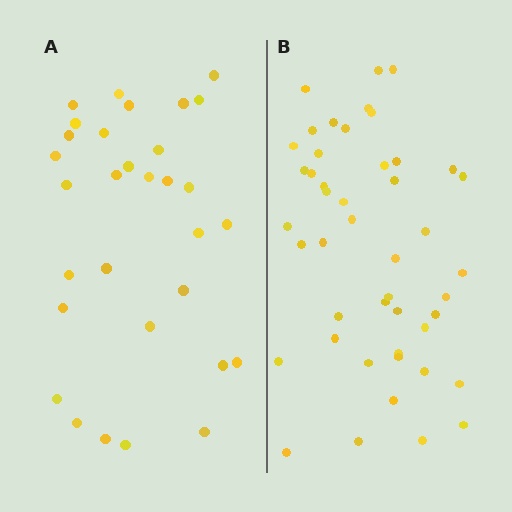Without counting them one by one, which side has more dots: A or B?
Region B (the right region) has more dots.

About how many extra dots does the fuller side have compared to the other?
Region B has approximately 15 more dots than region A.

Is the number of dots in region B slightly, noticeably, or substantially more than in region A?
Region B has substantially more. The ratio is roughly 1.5 to 1.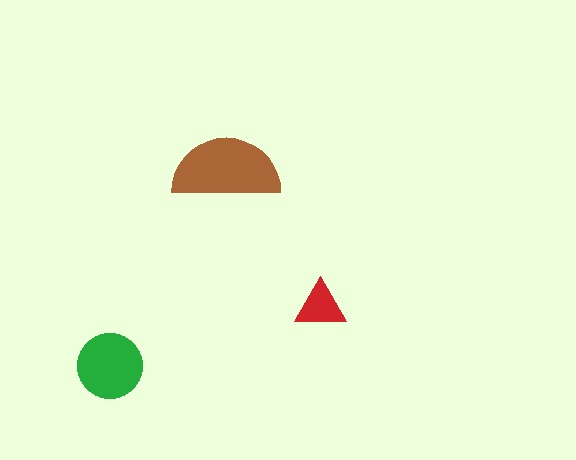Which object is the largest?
The brown semicircle.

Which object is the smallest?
The red triangle.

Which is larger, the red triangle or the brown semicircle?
The brown semicircle.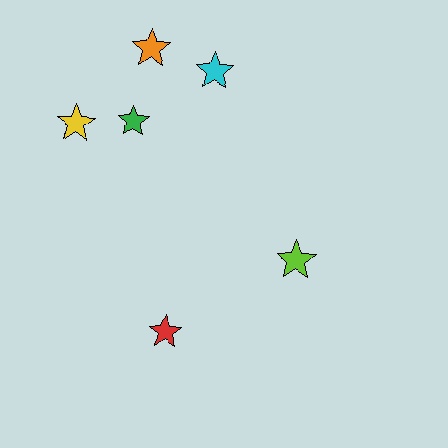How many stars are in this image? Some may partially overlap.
There are 6 stars.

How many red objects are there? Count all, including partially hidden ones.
There is 1 red object.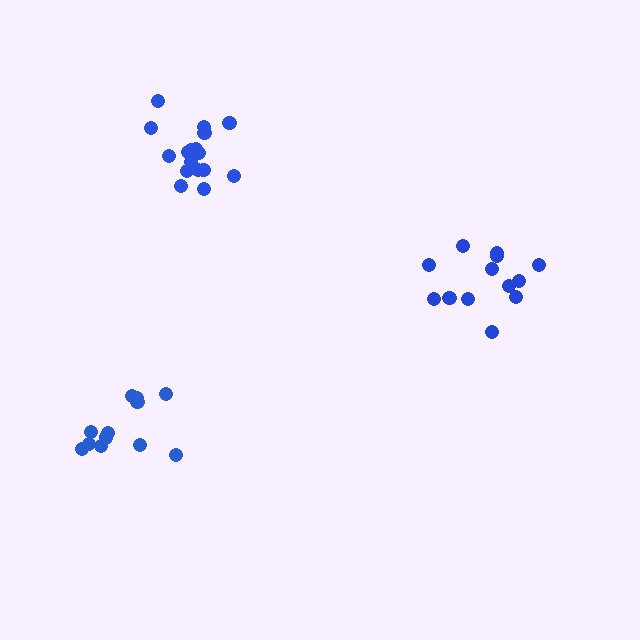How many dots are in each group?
Group 1: 12 dots, Group 2: 17 dots, Group 3: 13 dots (42 total).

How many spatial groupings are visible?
There are 3 spatial groupings.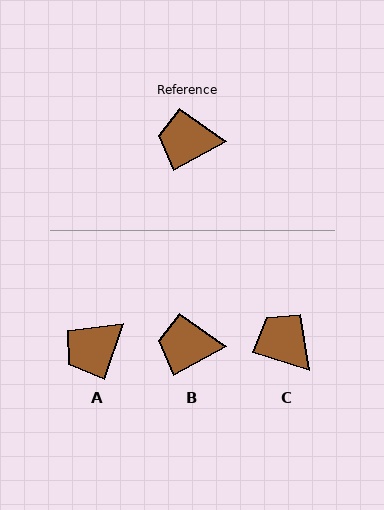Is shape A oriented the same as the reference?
No, it is off by about 43 degrees.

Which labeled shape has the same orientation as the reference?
B.